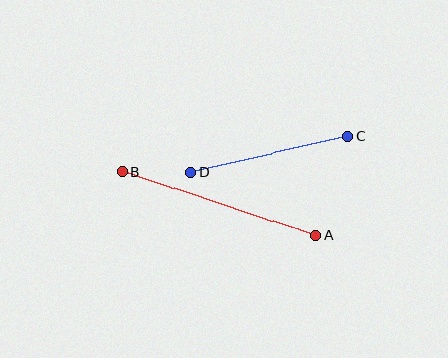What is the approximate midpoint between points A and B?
The midpoint is at approximately (219, 203) pixels.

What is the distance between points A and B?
The distance is approximately 203 pixels.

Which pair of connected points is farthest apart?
Points A and B are farthest apart.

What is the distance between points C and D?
The distance is approximately 161 pixels.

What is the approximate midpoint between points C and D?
The midpoint is at approximately (269, 154) pixels.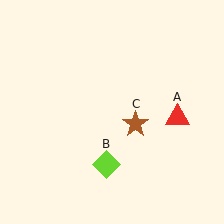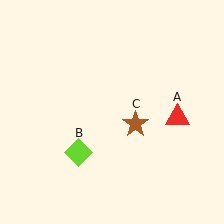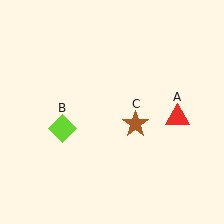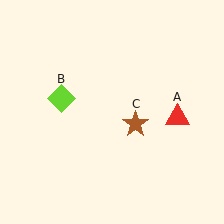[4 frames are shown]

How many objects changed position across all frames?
1 object changed position: lime diamond (object B).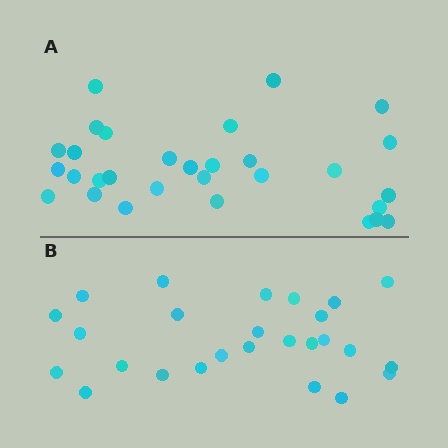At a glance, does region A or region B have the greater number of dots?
Region A (the top region) has more dots.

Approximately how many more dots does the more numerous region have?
Region A has about 4 more dots than region B.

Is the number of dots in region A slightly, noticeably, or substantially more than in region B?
Region A has only slightly more — the two regions are fairly close. The ratio is roughly 1.2 to 1.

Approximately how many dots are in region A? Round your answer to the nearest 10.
About 30 dots.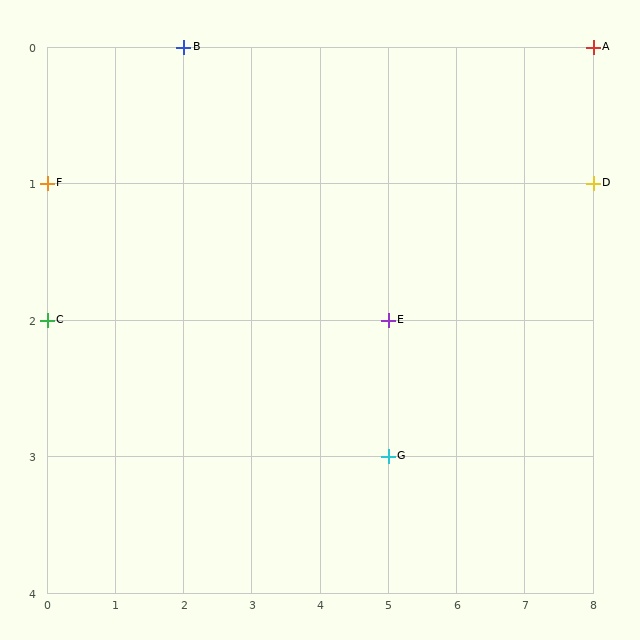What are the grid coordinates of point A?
Point A is at grid coordinates (8, 0).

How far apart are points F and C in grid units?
Points F and C are 1 row apart.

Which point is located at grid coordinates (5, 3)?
Point G is at (5, 3).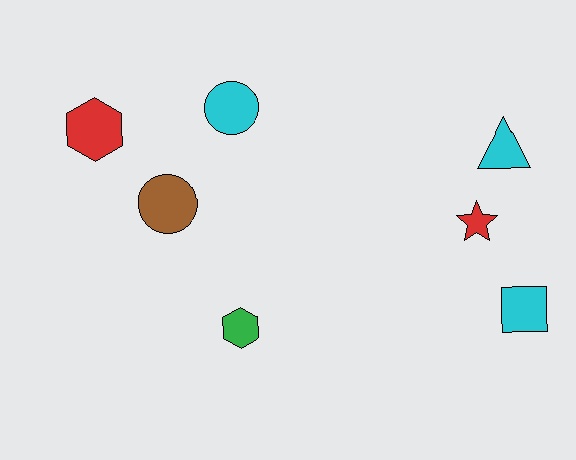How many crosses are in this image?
There are no crosses.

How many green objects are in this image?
There is 1 green object.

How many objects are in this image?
There are 7 objects.